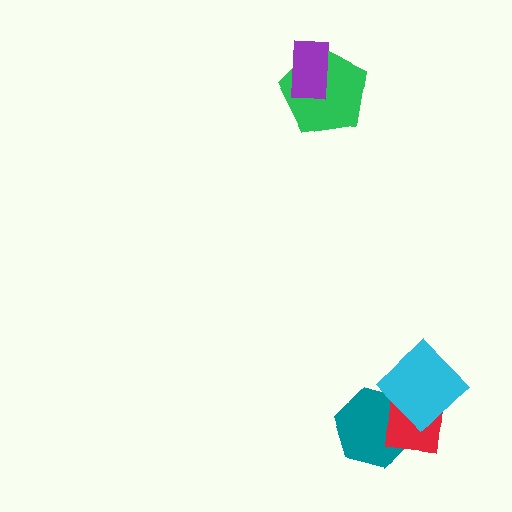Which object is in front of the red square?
The cyan diamond is in front of the red square.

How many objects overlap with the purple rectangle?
1 object overlaps with the purple rectangle.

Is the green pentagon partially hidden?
Yes, it is partially covered by another shape.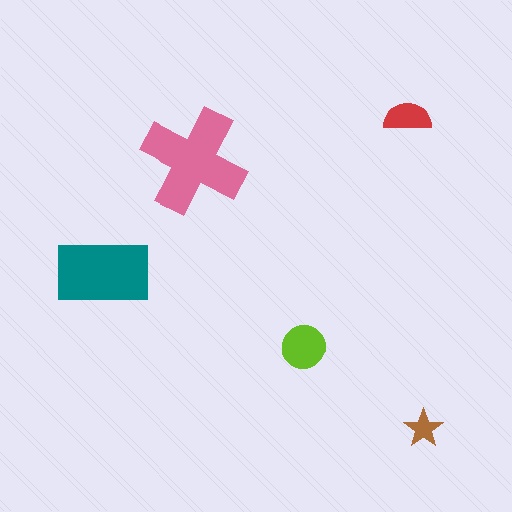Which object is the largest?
The pink cross.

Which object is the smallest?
The brown star.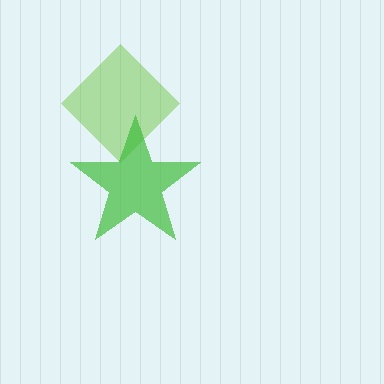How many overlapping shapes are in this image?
There are 2 overlapping shapes in the image.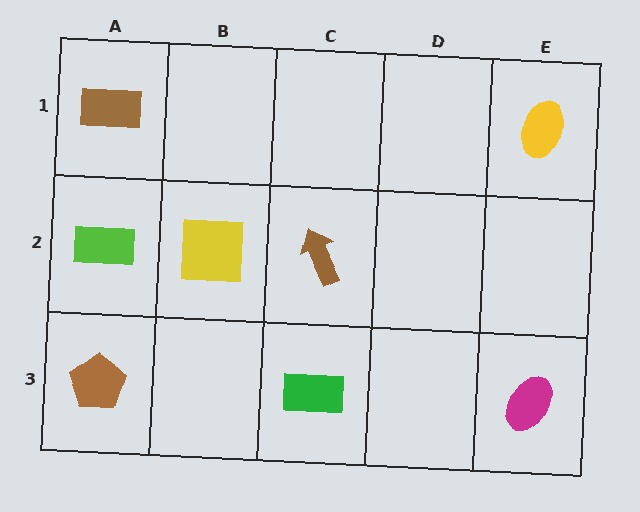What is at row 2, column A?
A lime rectangle.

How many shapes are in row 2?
3 shapes.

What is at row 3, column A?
A brown pentagon.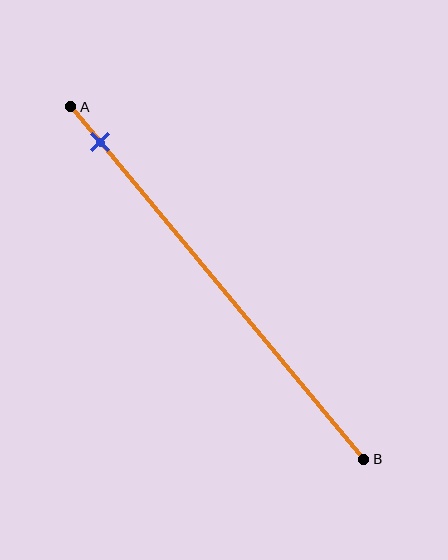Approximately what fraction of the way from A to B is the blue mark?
The blue mark is approximately 10% of the way from A to B.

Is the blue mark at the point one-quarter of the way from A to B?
No, the mark is at about 10% from A, not at the 25% one-quarter point.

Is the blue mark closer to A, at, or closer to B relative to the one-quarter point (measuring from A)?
The blue mark is closer to point A than the one-quarter point of segment AB.